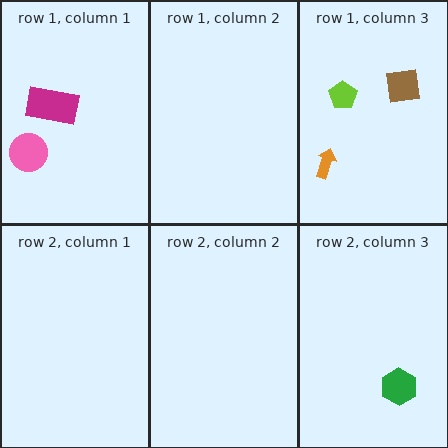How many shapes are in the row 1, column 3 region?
3.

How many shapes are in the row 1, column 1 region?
2.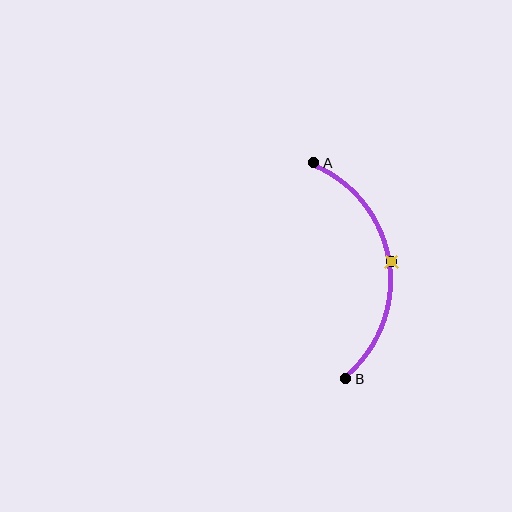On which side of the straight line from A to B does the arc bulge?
The arc bulges to the right of the straight line connecting A and B.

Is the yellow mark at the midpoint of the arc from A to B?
Yes. The yellow mark lies on the arc at equal arc-length from both A and B — it is the arc midpoint.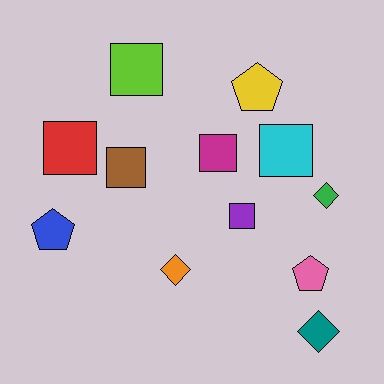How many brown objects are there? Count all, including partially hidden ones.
There is 1 brown object.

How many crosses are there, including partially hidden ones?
There are no crosses.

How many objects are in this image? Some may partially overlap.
There are 12 objects.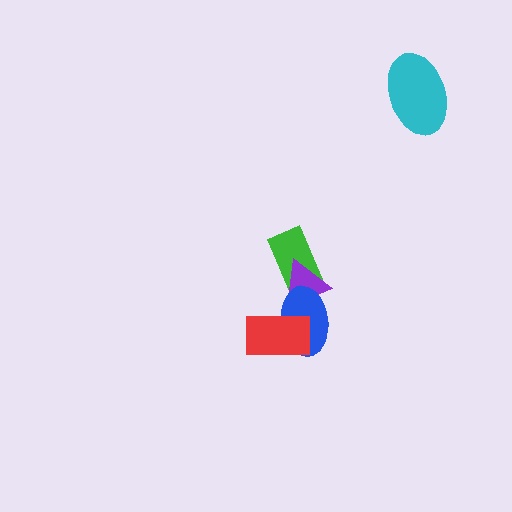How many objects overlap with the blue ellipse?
2 objects overlap with the blue ellipse.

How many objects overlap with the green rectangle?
1 object overlaps with the green rectangle.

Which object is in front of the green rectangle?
The purple triangle is in front of the green rectangle.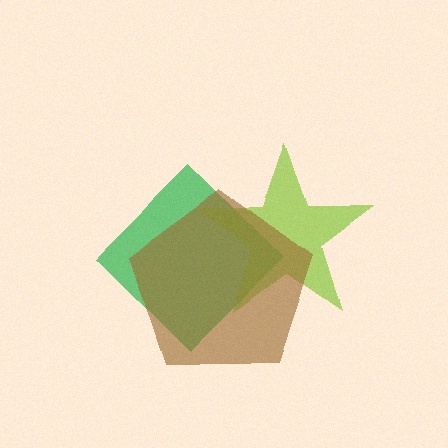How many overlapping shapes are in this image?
There are 3 overlapping shapes in the image.